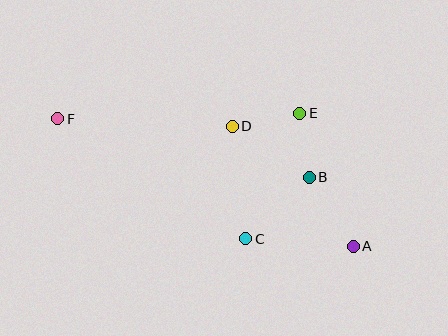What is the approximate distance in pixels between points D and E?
The distance between D and E is approximately 69 pixels.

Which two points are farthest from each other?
Points A and F are farthest from each other.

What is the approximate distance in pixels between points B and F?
The distance between B and F is approximately 258 pixels.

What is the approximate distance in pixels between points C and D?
The distance between C and D is approximately 113 pixels.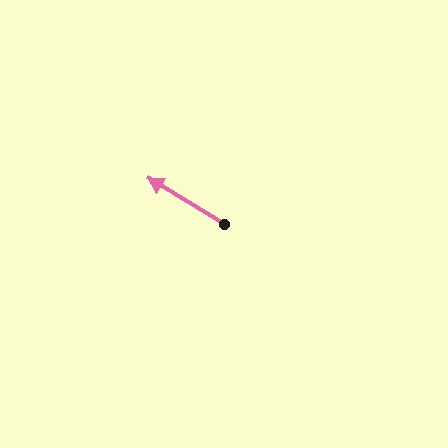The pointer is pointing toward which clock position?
Roughly 10 o'clock.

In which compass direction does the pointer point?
Northwest.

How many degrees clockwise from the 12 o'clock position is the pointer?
Approximately 301 degrees.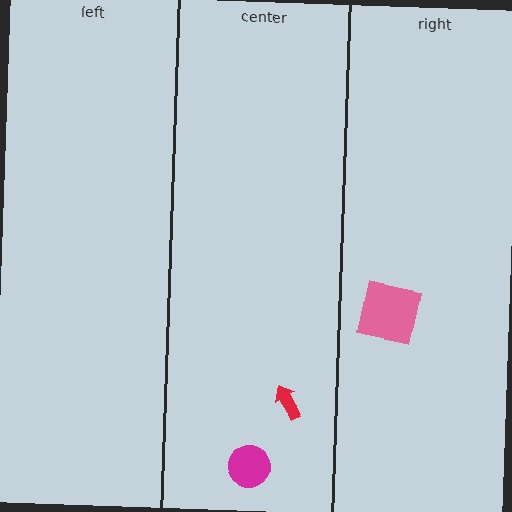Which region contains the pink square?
The right region.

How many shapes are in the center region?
2.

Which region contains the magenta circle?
The center region.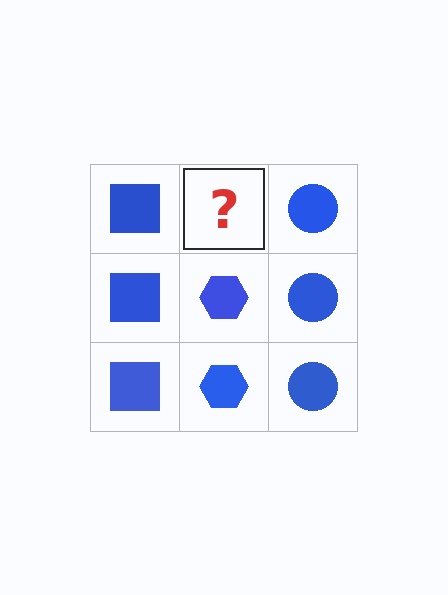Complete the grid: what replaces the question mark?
The question mark should be replaced with a blue hexagon.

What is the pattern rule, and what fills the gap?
The rule is that each column has a consistent shape. The gap should be filled with a blue hexagon.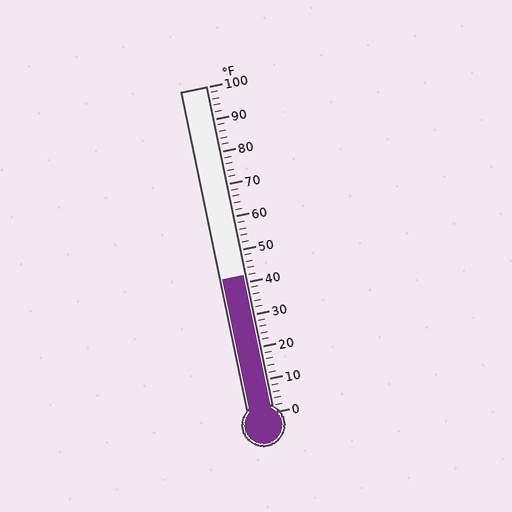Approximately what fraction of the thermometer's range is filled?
The thermometer is filled to approximately 40% of its range.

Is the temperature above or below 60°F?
The temperature is below 60°F.